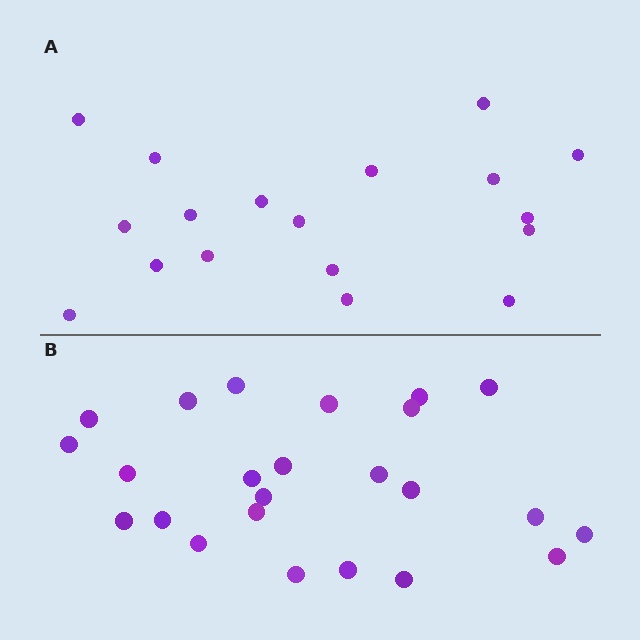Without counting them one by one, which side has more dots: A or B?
Region B (the bottom region) has more dots.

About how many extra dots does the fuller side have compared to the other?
Region B has about 6 more dots than region A.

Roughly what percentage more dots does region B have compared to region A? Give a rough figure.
About 35% more.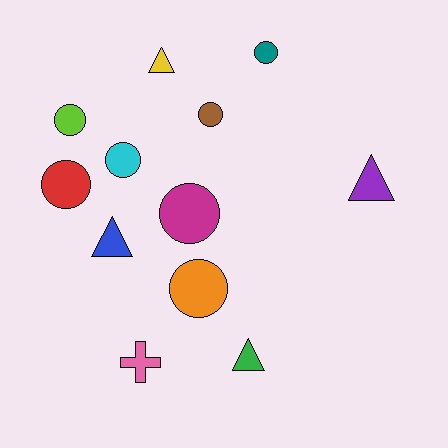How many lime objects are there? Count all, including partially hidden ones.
There is 1 lime object.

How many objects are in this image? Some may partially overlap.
There are 12 objects.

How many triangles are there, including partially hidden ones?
There are 4 triangles.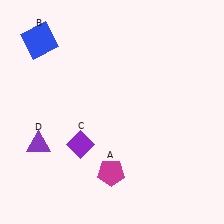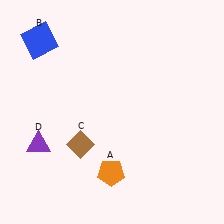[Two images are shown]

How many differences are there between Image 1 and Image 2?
There are 2 differences between the two images.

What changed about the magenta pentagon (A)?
In Image 1, A is magenta. In Image 2, it changed to orange.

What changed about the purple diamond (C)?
In Image 1, C is purple. In Image 2, it changed to brown.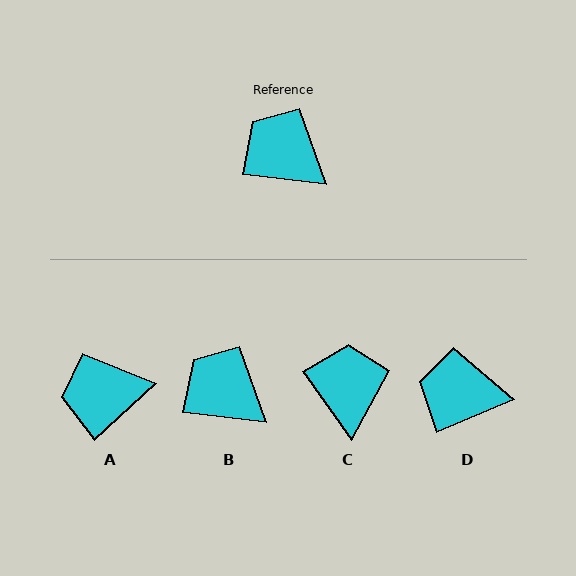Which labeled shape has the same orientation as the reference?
B.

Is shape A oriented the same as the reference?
No, it is off by about 48 degrees.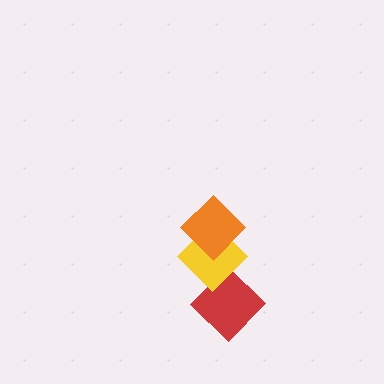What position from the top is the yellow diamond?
The yellow diamond is 2nd from the top.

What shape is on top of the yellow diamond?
The orange diamond is on top of the yellow diamond.